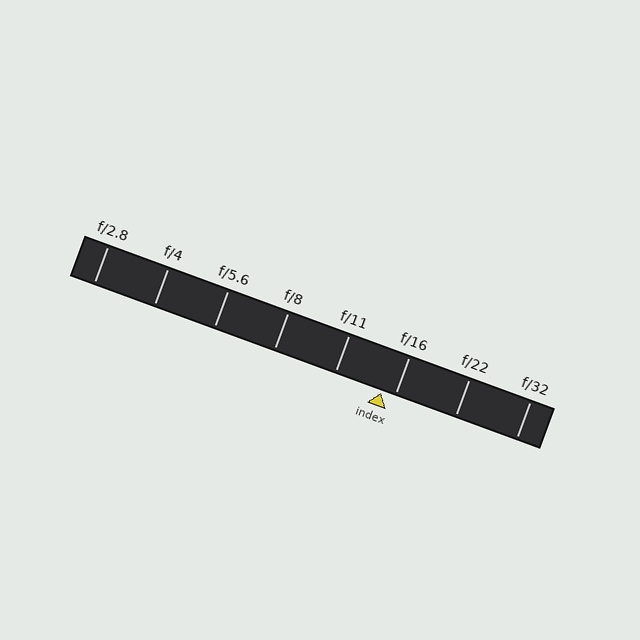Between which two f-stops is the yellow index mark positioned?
The index mark is between f/11 and f/16.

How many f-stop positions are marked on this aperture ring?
There are 8 f-stop positions marked.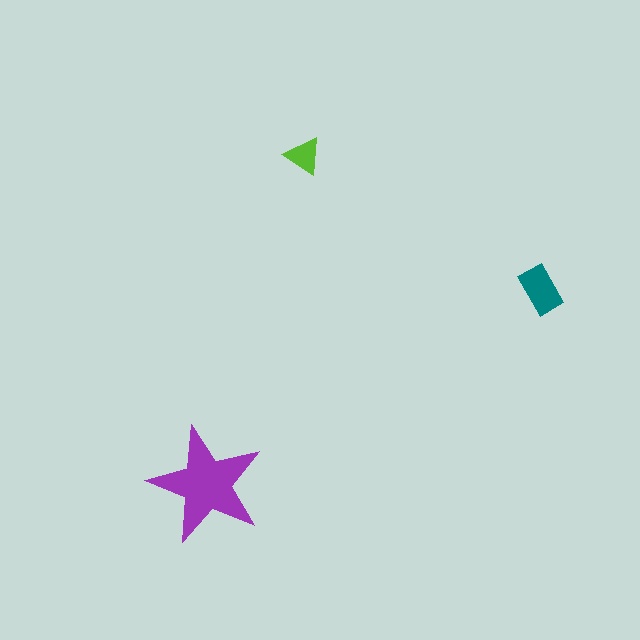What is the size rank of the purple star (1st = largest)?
1st.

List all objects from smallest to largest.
The lime triangle, the teal rectangle, the purple star.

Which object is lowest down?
The purple star is bottommost.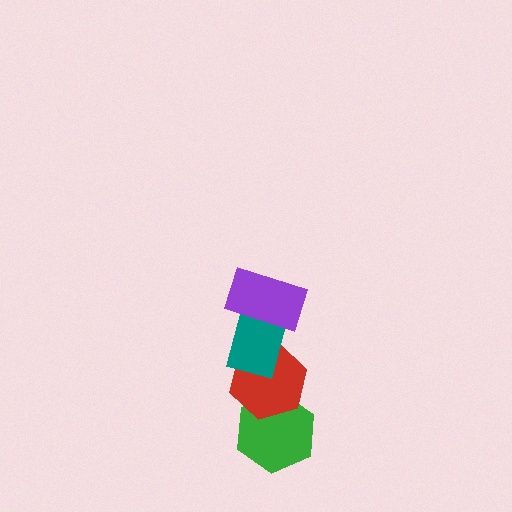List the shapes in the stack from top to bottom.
From top to bottom: the purple rectangle, the teal rectangle, the red hexagon, the green hexagon.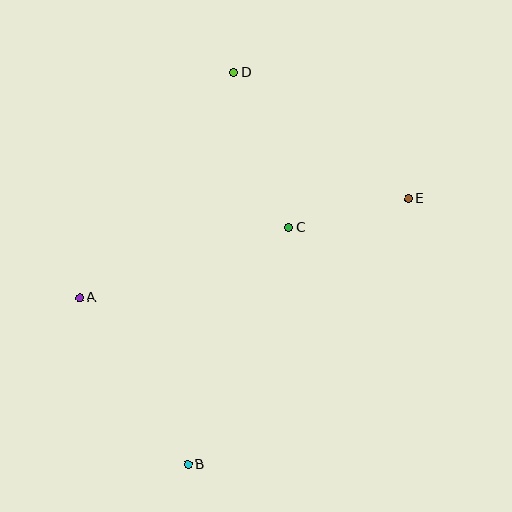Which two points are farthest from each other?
Points B and D are farthest from each other.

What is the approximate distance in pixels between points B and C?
The distance between B and C is approximately 258 pixels.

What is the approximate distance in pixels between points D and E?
The distance between D and E is approximately 215 pixels.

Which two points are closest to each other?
Points C and E are closest to each other.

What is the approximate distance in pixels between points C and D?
The distance between C and D is approximately 164 pixels.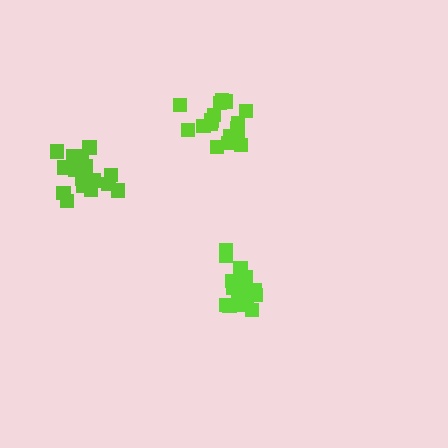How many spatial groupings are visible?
There are 3 spatial groupings.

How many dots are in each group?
Group 1: 17 dots, Group 2: 17 dots, Group 3: 19 dots (53 total).